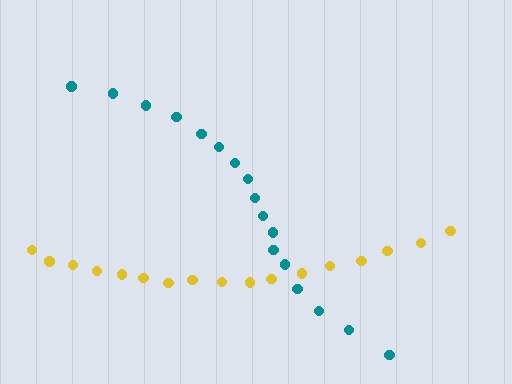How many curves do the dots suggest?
There are 2 distinct paths.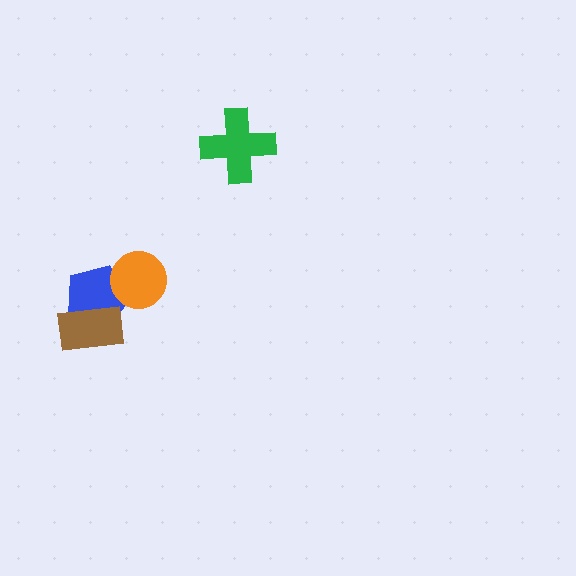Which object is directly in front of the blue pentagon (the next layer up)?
The orange circle is directly in front of the blue pentagon.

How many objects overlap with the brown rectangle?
1 object overlaps with the brown rectangle.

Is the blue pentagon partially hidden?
Yes, it is partially covered by another shape.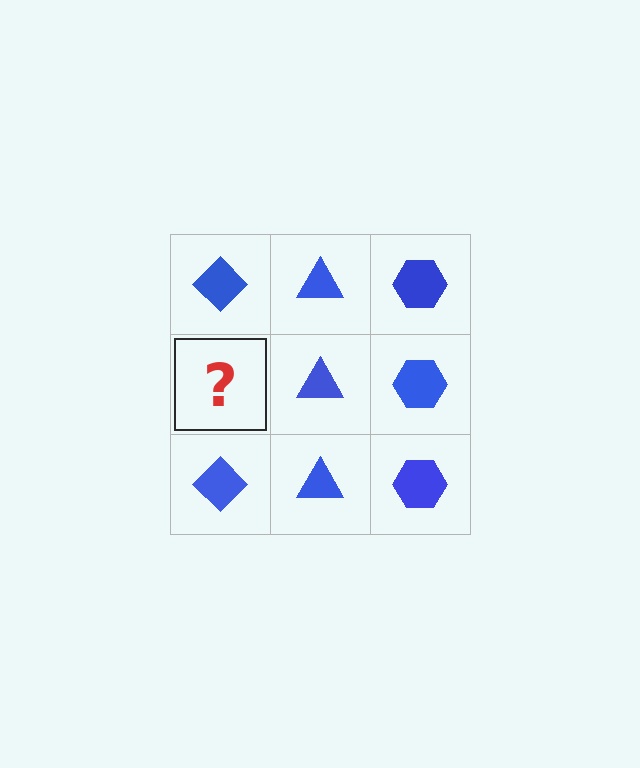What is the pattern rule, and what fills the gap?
The rule is that each column has a consistent shape. The gap should be filled with a blue diamond.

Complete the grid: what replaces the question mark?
The question mark should be replaced with a blue diamond.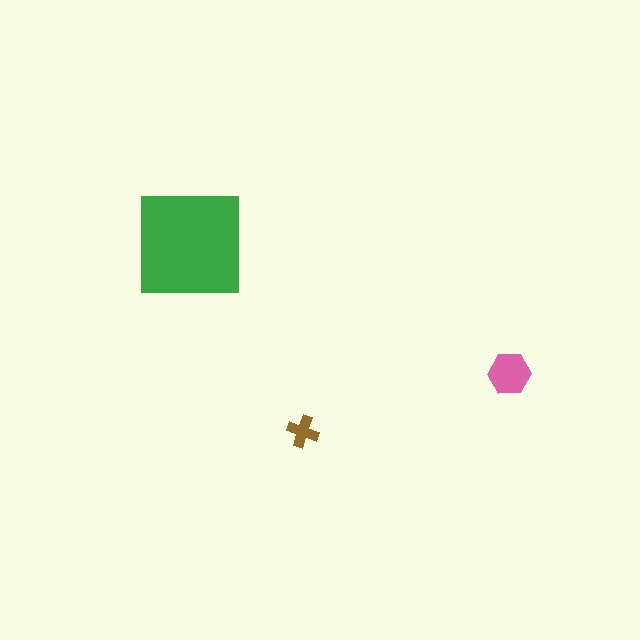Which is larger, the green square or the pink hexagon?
The green square.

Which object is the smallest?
The brown cross.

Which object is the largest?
The green square.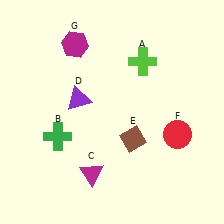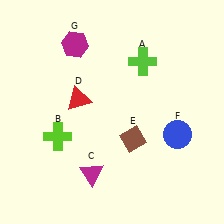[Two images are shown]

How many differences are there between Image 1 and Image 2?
There are 3 differences between the two images.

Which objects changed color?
B changed from green to lime. D changed from purple to red. F changed from red to blue.